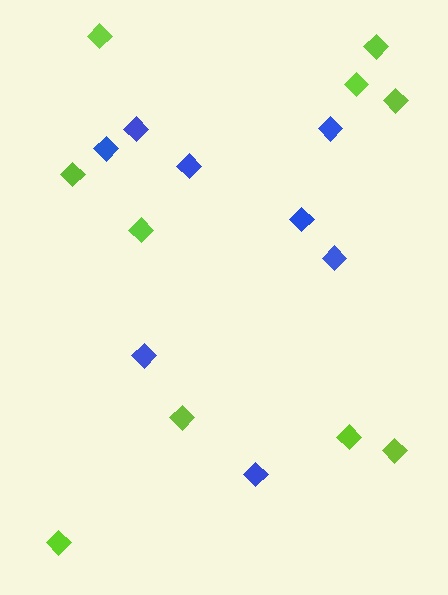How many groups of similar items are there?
There are 2 groups: one group of lime diamonds (10) and one group of blue diamonds (8).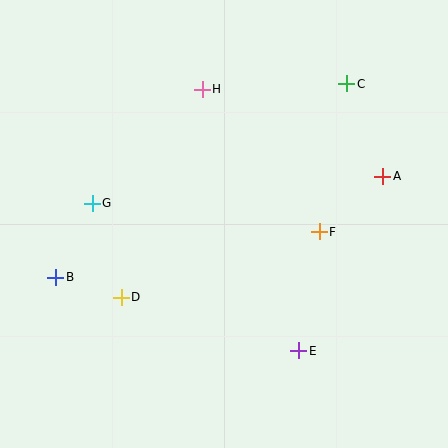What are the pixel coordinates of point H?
Point H is at (202, 89).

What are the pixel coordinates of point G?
Point G is at (92, 204).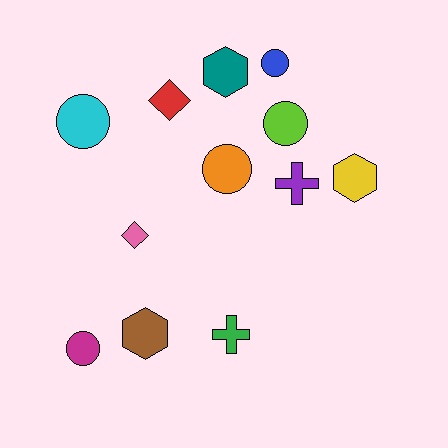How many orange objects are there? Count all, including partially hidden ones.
There is 1 orange object.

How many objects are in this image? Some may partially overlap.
There are 12 objects.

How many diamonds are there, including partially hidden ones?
There are 2 diamonds.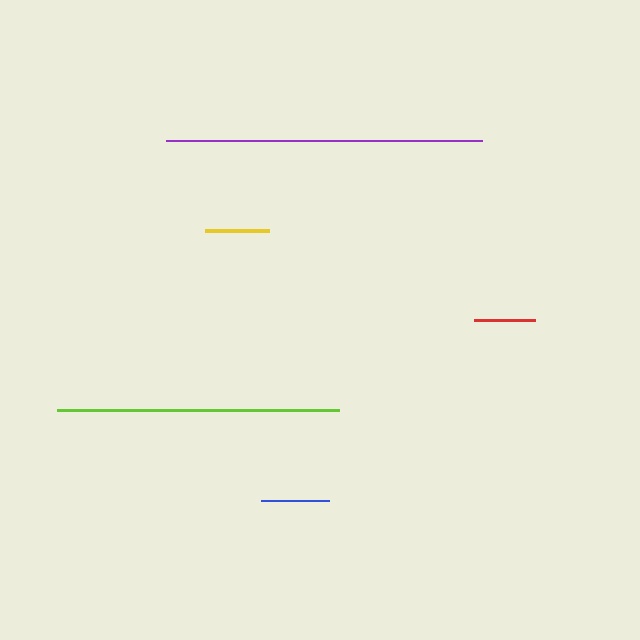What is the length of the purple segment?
The purple segment is approximately 316 pixels long.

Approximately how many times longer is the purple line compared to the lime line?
The purple line is approximately 1.1 times the length of the lime line.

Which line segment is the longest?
The purple line is the longest at approximately 316 pixels.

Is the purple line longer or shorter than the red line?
The purple line is longer than the red line.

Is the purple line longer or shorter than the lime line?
The purple line is longer than the lime line.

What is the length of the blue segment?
The blue segment is approximately 69 pixels long.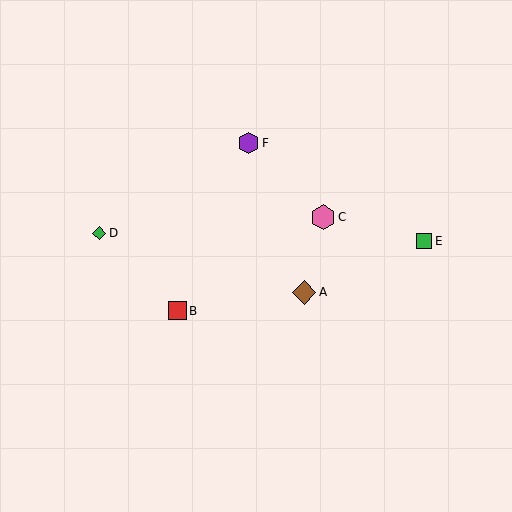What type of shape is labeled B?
Shape B is a red square.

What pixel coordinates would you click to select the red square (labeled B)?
Click at (177, 311) to select the red square B.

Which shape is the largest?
The pink hexagon (labeled C) is the largest.